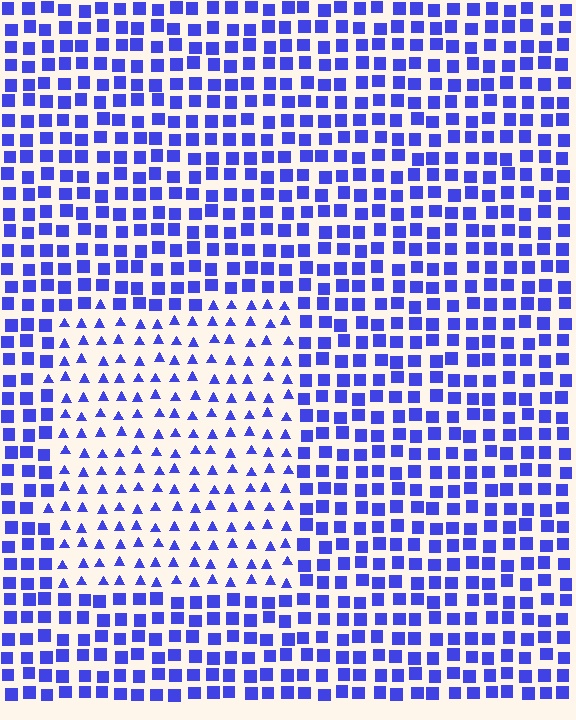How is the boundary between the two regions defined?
The boundary is defined by a change in element shape: triangles inside vs. squares outside. All elements share the same color and spacing.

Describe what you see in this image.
The image is filled with small blue elements arranged in a uniform grid. A rectangle-shaped region contains triangles, while the surrounding area contains squares. The boundary is defined purely by the change in element shape.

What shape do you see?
I see a rectangle.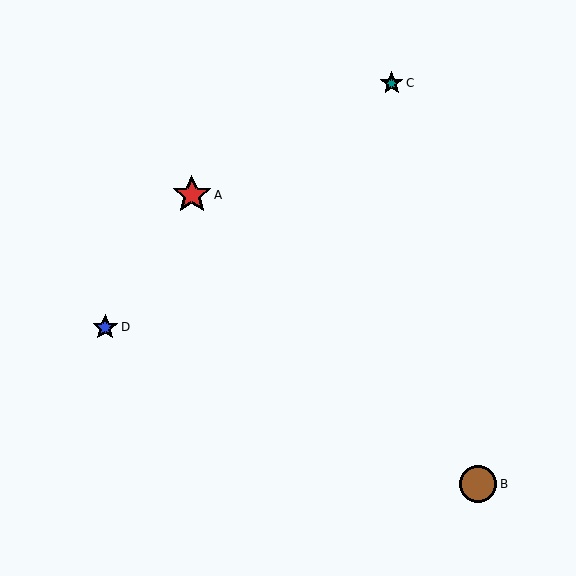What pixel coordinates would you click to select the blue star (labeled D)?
Click at (105, 327) to select the blue star D.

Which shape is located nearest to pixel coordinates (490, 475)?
The brown circle (labeled B) at (478, 484) is nearest to that location.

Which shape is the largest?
The red star (labeled A) is the largest.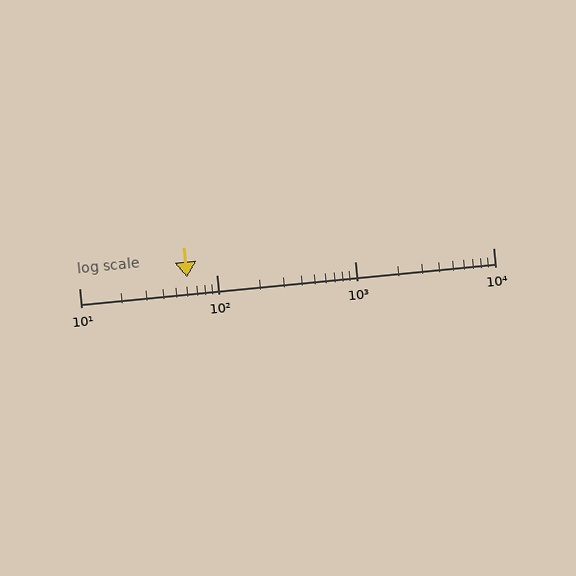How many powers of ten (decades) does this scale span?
The scale spans 3 decades, from 10 to 10000.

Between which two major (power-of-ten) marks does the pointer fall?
The pointer is between 10 and 100.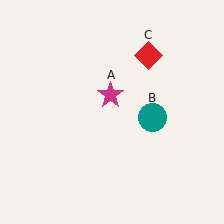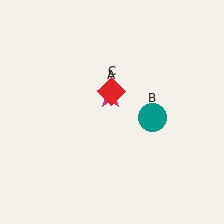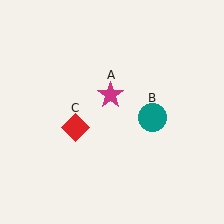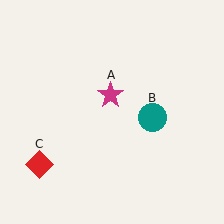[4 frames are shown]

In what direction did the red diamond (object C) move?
The red diamond (object C) moved down and to the left.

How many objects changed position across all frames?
1 object changed position: red diamond (object C).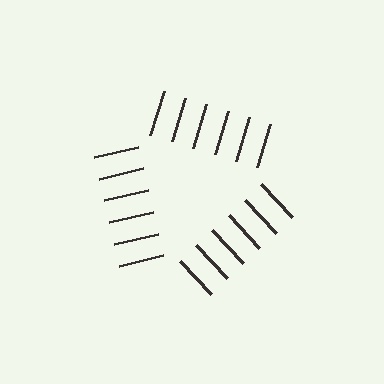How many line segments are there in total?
18 — 6 along each of the 3 edges.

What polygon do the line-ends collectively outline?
An illusory triangle — the line segments terminate on its edges but no continuous stroke is drawn.